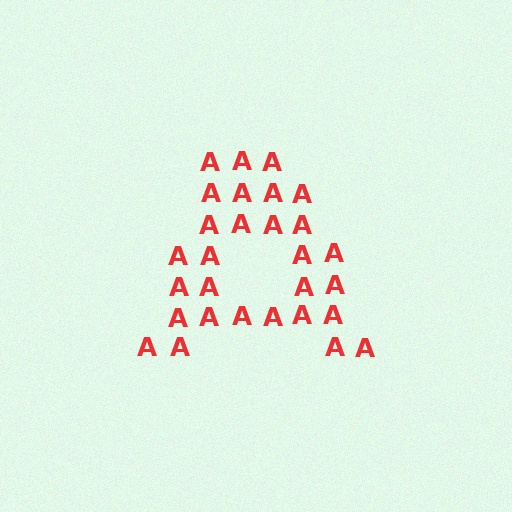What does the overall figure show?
The overall figure shows the letter A.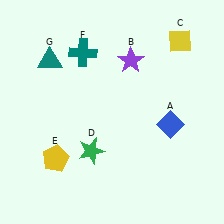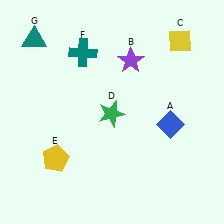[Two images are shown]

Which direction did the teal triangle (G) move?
The teal triangle (G) moved up.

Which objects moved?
The objects that moved are: the green star (D), the teal triangle (G).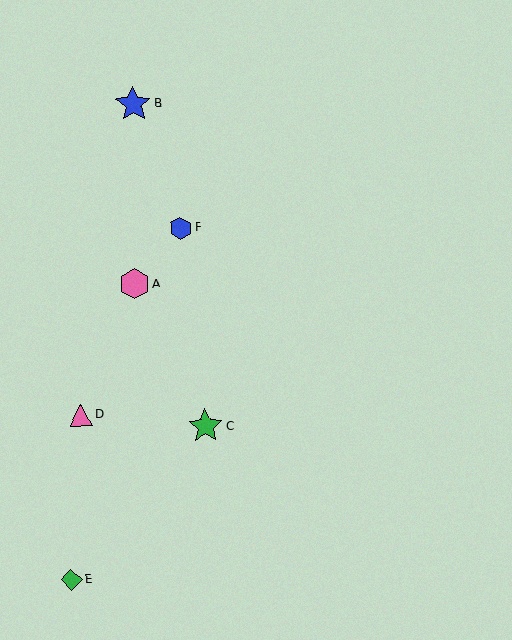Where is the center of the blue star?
The center of the blue star is at (133, 104).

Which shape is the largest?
The blue star (labeled B) is the largest.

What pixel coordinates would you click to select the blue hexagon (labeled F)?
Click at (180, 228) to select the blue hexagon F.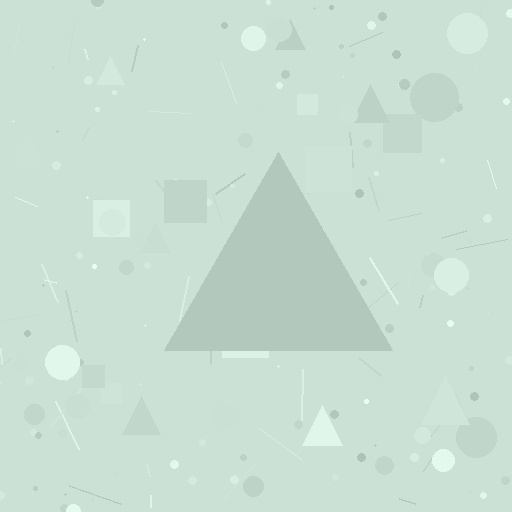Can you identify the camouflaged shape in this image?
The camouflaged shape is a triangle.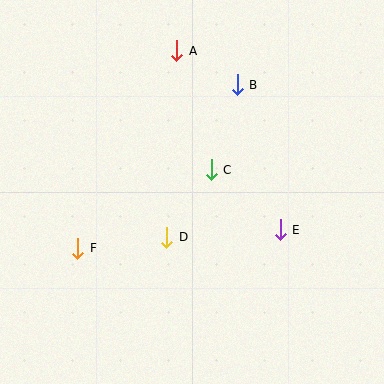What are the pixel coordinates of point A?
Point A is at (177, 51).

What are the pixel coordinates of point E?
Point E is at (280, 230).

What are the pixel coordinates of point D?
Point D is at (167, 237).